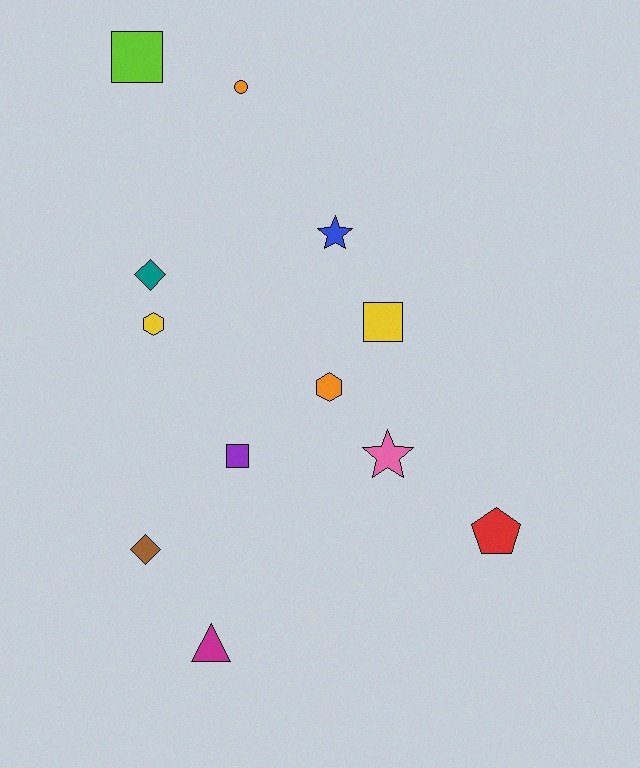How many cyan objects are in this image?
There are no cyan objects.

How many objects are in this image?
There are 12 objects.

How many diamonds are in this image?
There are 2 diamonds.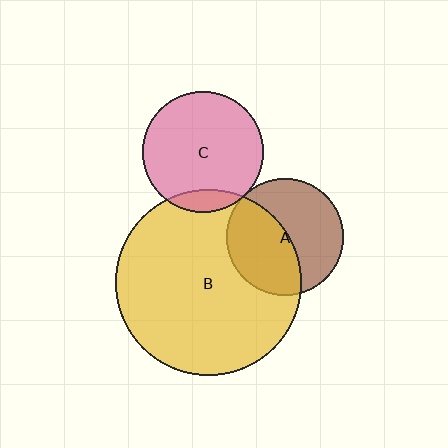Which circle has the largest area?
Circle B (yellow).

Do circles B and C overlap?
Yes.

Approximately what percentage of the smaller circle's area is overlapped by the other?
Approximately 10%.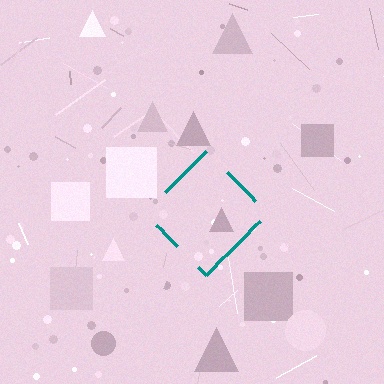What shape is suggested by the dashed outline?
The dashed outline suggests a diamond.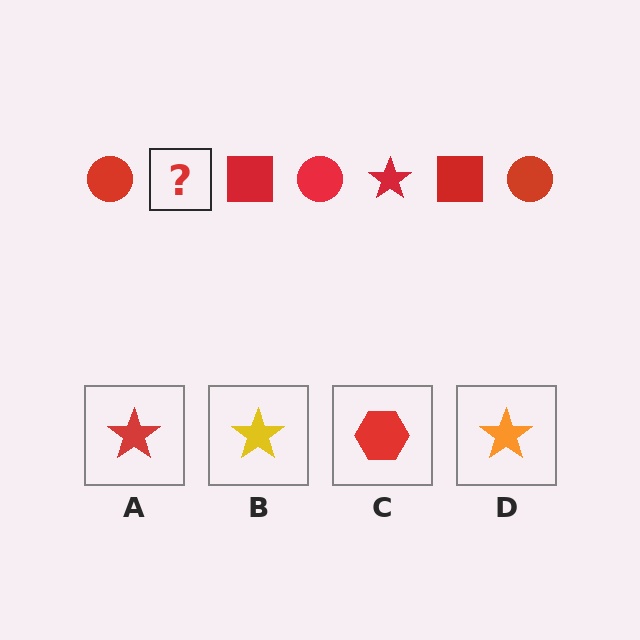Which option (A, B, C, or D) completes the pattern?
A.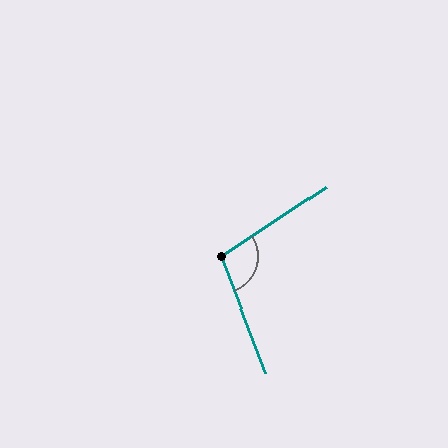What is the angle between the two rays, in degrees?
Approximately 103 degrees.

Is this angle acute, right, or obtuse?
It is obtuse.